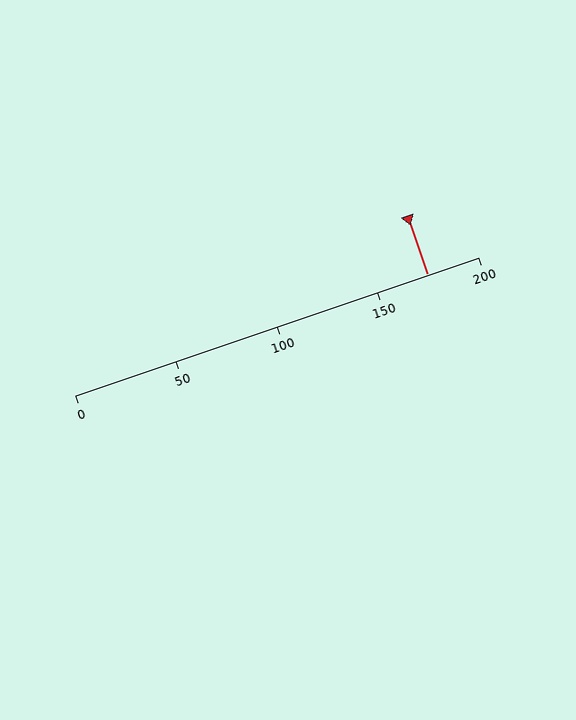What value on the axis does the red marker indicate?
The marker indicates approximately 175.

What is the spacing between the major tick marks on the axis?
The major ticks are spaced 50 apart.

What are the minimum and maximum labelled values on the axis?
The axis runs from 0 to 200.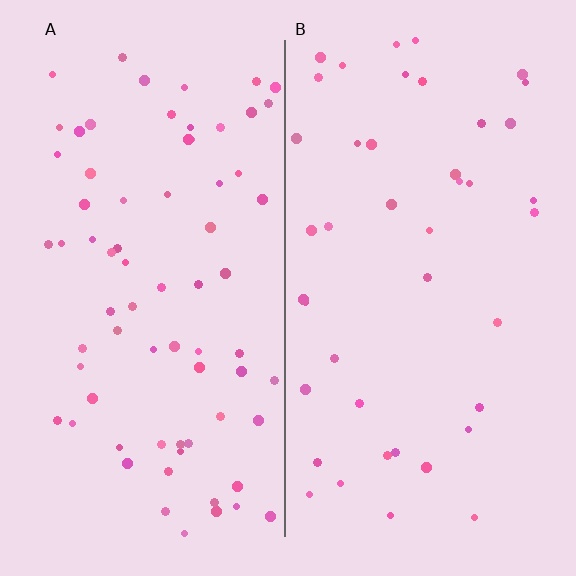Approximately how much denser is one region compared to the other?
Approximately 1.7× — region A over region B.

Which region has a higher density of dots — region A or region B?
A (the left).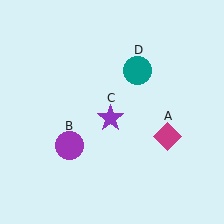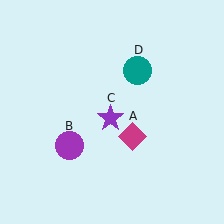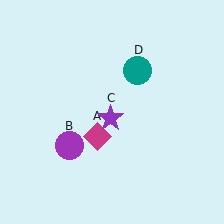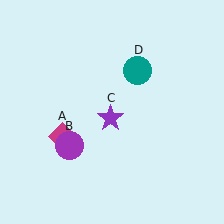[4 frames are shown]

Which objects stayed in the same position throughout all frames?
Purple circle (object B) and purple star (object C) and teal circle (object D) remained stationary.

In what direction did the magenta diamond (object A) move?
The magenta diamond (object A) moved left.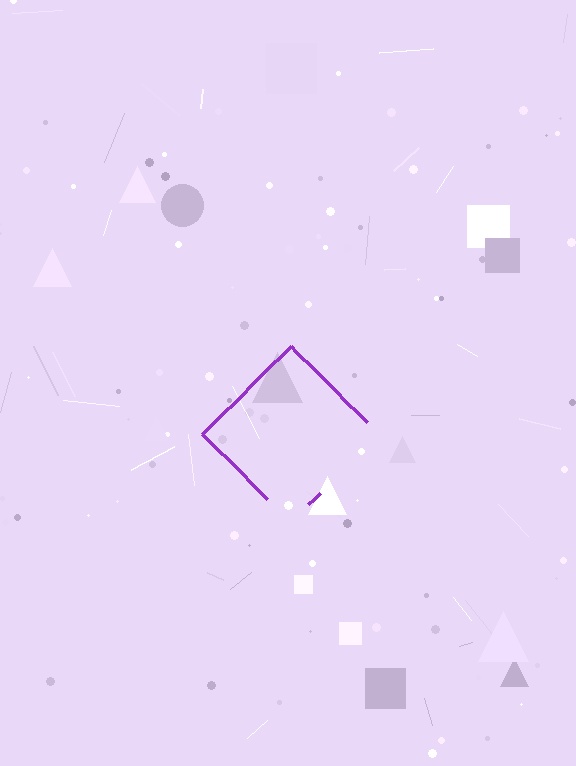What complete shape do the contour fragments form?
The contour fragments form a diamond.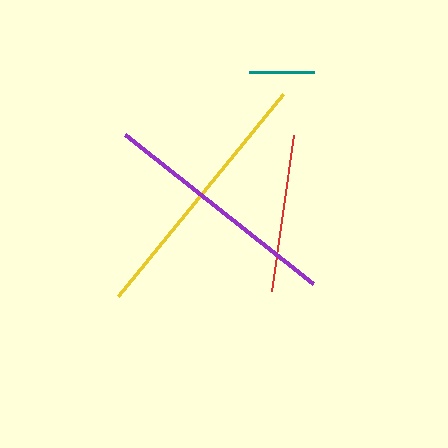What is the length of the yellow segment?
The yellow segment is approximately 260 pixels long.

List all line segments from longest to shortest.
From longest to shortest: yellow, purple, red, teal.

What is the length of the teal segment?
The teal segment is approximately 65 pixels long.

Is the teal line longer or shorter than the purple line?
The purple line is longer than the teal line.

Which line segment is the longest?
The yellow line is the longest at approximately 260 pixels.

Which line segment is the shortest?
The teal line is the shortest at approximately 65 pixels.